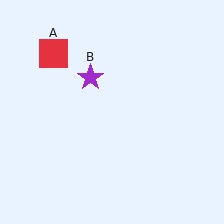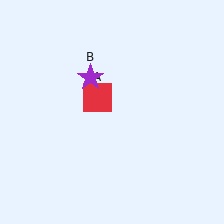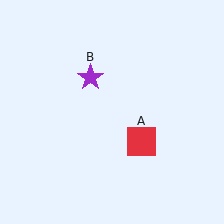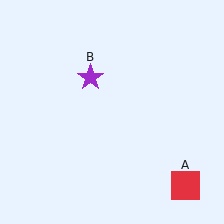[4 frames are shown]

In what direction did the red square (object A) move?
The red square (object A) moved down and to the right.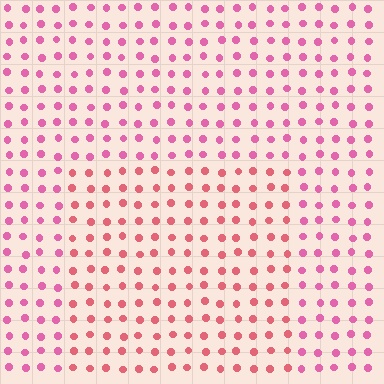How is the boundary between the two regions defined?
The boundary is defined purely by a slight shift in hue (about 26 degrees). Spacing, size, and orientation are identical on both sides.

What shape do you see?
I see a rectangle.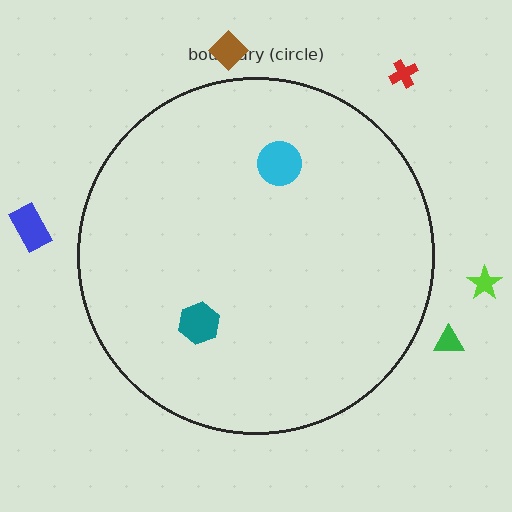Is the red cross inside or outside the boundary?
Outside.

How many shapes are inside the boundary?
2 inside, 5 outside.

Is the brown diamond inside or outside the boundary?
Outside.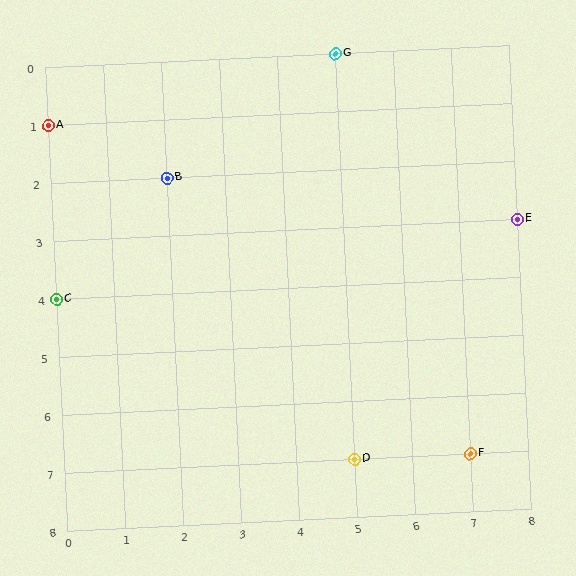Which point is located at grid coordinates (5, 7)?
Point D is at (5, 7).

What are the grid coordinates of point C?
Point C is at grid coordinates (0, 4).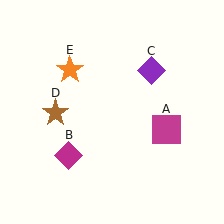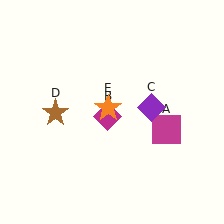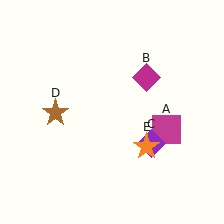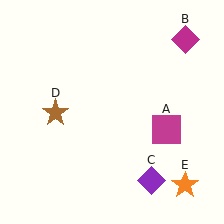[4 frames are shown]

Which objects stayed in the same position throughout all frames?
Magenta square (object A) and brown star (object D) remained stationary.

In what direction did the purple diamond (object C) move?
The purple diamond (object C) moved down.